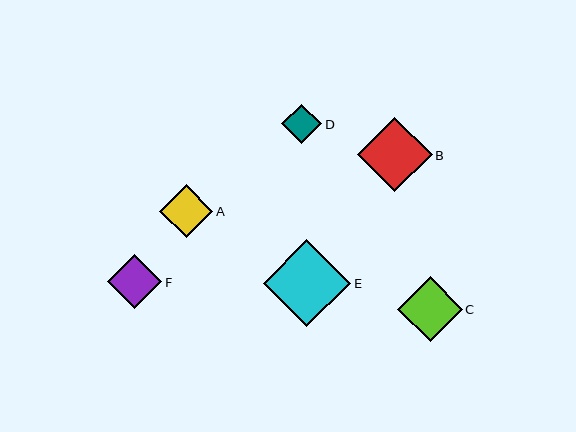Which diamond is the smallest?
Diamond D is the smallest with a size of approximately 40 pixels.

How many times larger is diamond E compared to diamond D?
Diamond E is approximately 2.2 times the size of diamond D.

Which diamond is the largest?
Diamond E is the largest with a size of approximately 87 pixels.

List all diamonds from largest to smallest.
From largest to smallest: E, B, C, F, A, D.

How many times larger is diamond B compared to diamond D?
Diamond B is approximately 1.9 times the size of diamond D.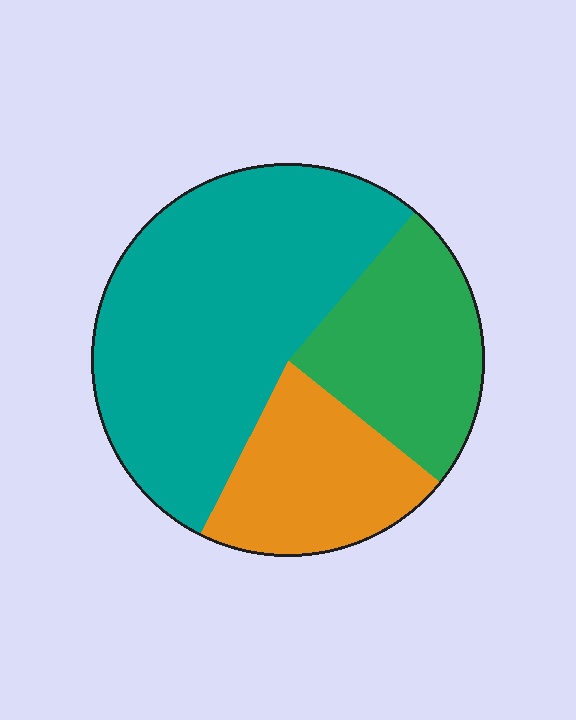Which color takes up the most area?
Teal, at roughly 55%.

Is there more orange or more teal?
Teal.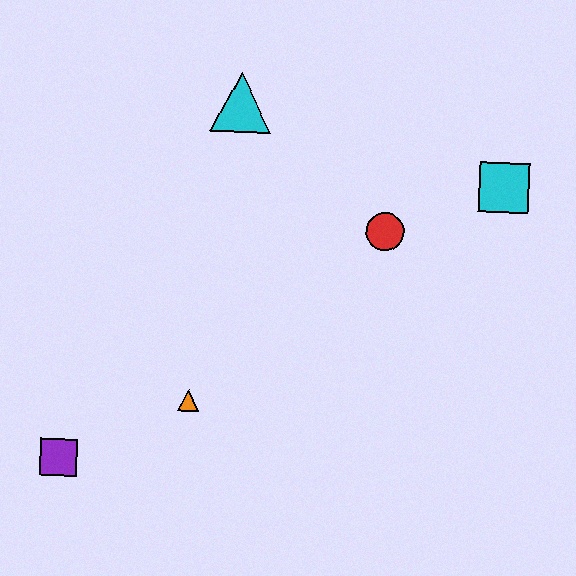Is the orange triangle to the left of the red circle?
Yes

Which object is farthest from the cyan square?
The purple square is farthest from the cyan square.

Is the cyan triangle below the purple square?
No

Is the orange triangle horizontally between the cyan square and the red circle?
No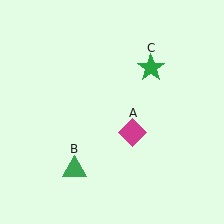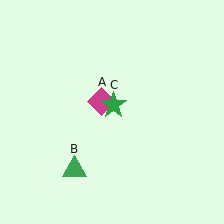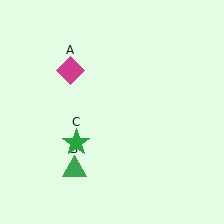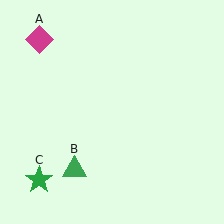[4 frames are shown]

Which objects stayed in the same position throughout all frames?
Green triangle (object B) remained stationary.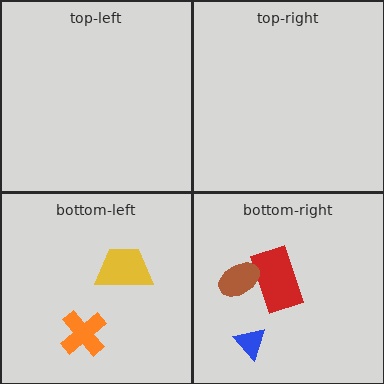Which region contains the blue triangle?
The bottom-right region.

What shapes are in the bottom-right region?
The blue triangle, the red rectangle, the brown ellipse.